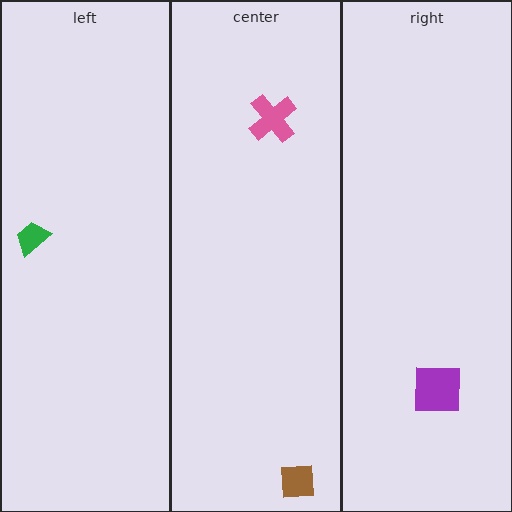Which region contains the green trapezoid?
The left region.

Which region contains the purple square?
The right region.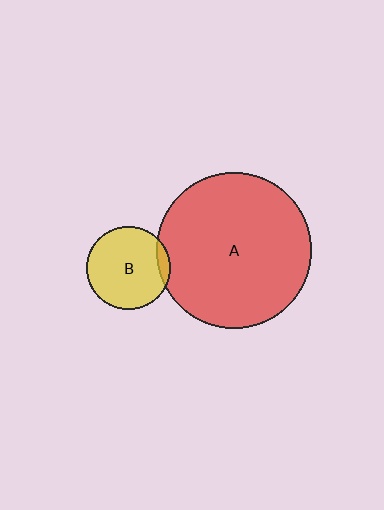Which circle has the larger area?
Circle A (red).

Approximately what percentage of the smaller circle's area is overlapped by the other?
Approximately 10%.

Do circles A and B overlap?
Yes.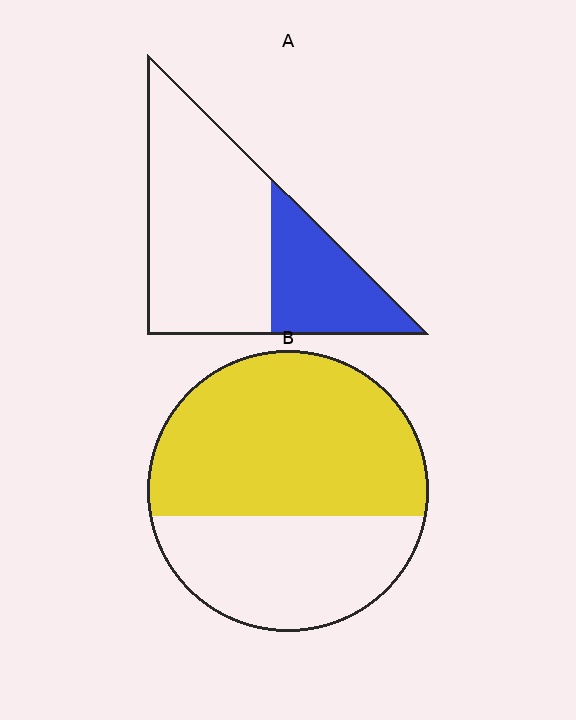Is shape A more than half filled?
No.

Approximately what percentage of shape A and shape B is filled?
A is approximately 30% and B is approximately 60%.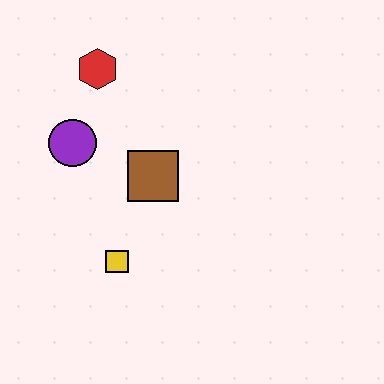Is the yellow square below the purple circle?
Yes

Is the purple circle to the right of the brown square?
No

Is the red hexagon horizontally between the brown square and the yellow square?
No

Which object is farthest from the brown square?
The red hexagon is farthest from the brown square.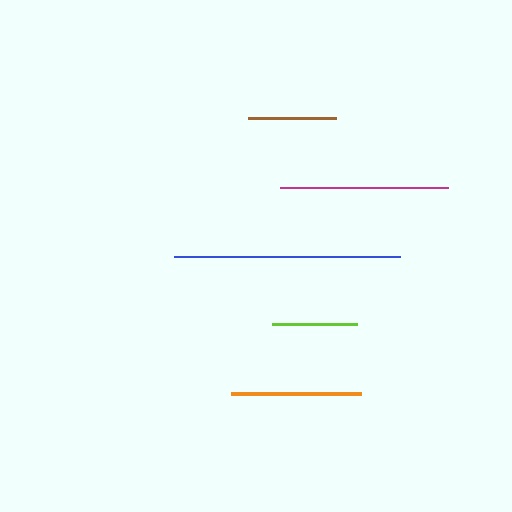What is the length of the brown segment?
The brown segment is approximately 88 pixels long.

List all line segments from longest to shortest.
From longest to shortest: blue, magenta, orange, brown, lime.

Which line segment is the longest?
The blue line is the longest at approximately 227 pixels.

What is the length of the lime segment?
The lime segment is approximately 85 pixels long.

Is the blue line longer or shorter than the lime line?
The blue line is longer than the lime line.